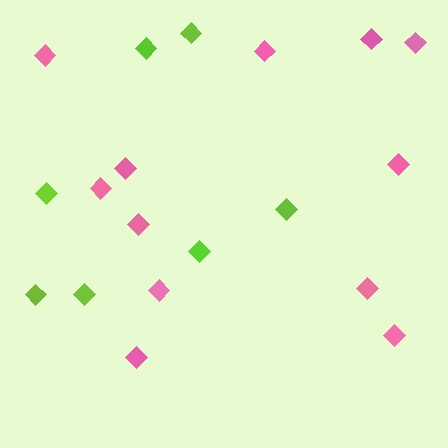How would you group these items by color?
There are 2 groups: one group of pink diamonds (12) and one group of lime diamonds (7).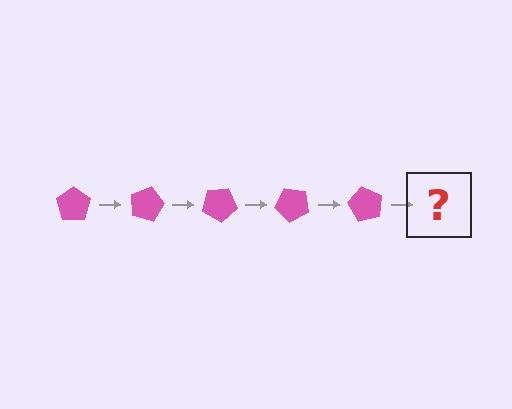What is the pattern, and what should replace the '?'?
The pattern is that the pentagon rotates 15 degrees each step. The '?' should be a pink pentagon rotated 75 degrees.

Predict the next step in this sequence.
The next step is a pink pentagon rotated 75 degrees.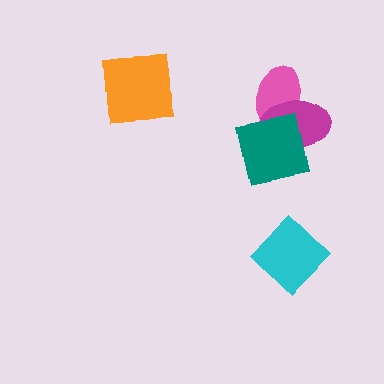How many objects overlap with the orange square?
0 objects overlap with the orange square.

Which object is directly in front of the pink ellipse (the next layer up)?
The magenta ellipse is directly in front of the pink ellipse.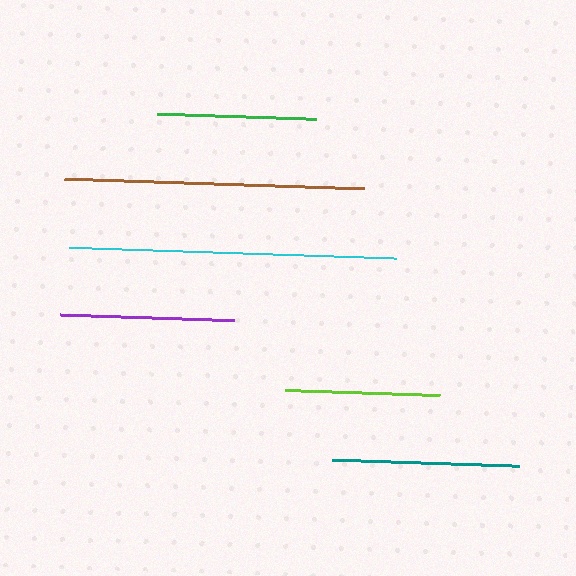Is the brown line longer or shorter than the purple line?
The brown line is longer than the purple line.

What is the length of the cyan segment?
The cyan segment is approximately 327 pixels long.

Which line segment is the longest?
The cyan line is the longest at approximately 327 pixels.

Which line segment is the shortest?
The lime line is the shortest at approximately 155 pixels.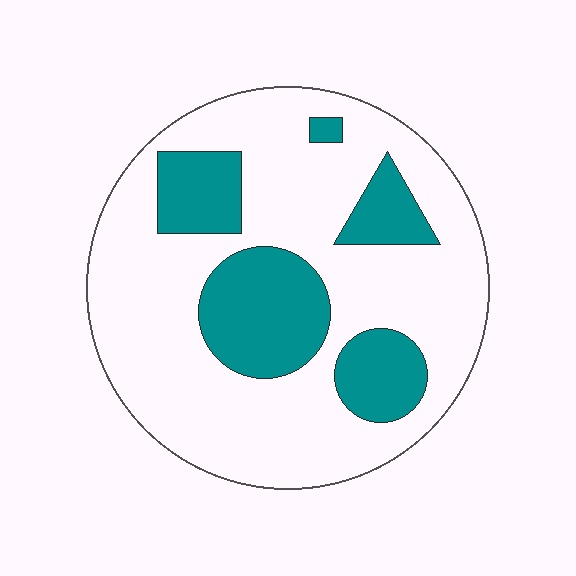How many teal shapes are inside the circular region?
5.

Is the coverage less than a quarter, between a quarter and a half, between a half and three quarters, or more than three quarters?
Between a quarter and a half.